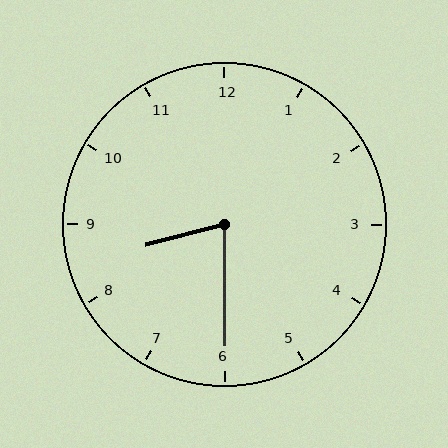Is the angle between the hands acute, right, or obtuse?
It is acute.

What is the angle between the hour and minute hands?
Approximately 75 degrees.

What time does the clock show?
8:30.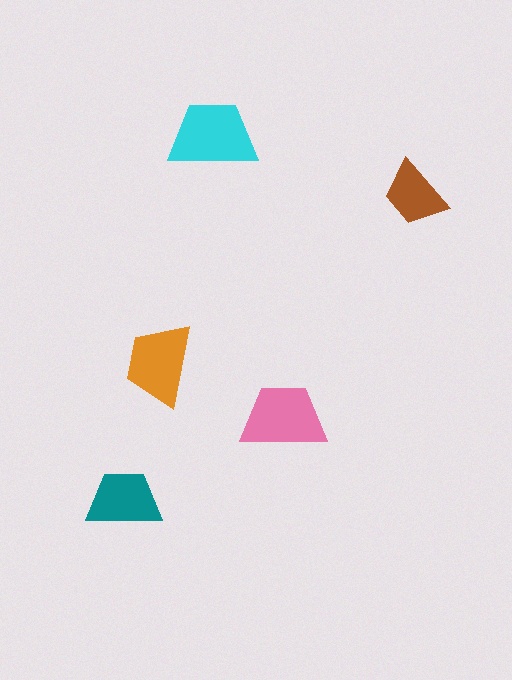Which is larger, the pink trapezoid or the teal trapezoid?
The pink one.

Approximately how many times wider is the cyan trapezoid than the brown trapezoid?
About 1.5 times wider.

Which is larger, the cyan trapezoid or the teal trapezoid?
The cyan one.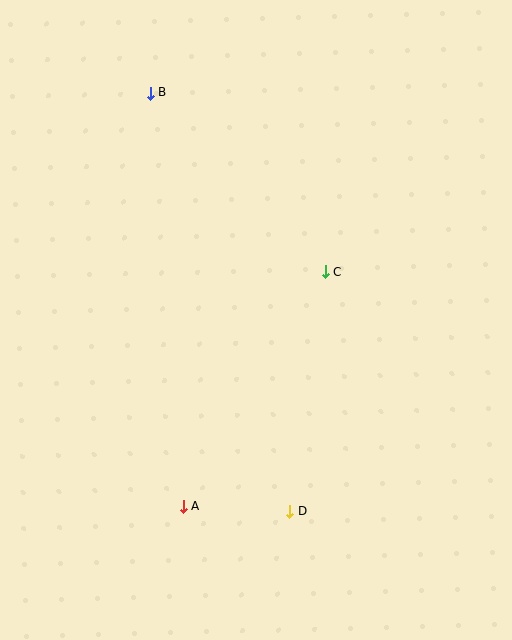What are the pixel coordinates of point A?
Point A is at (183, 506).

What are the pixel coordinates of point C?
Point C is at (325, 272).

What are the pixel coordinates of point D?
Point D is at (290, 512).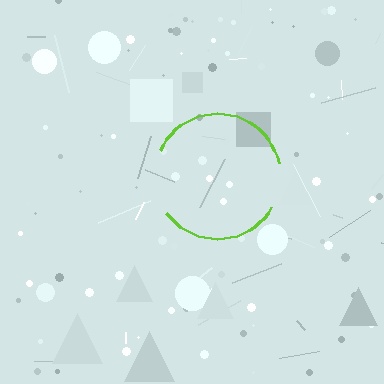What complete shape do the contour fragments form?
The contour fragments form a circle.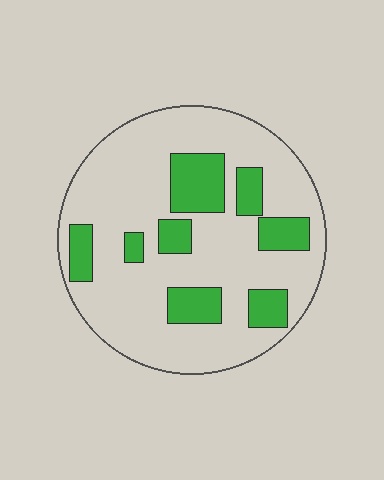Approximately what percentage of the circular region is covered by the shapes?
Approximately 25%.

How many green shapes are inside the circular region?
8.